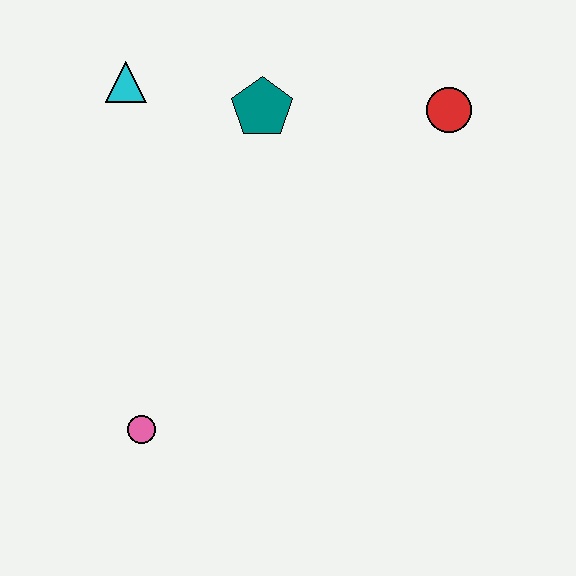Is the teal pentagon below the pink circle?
No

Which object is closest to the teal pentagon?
The cyan triangle is closest to the teal pentagon.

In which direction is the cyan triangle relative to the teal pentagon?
The cyan triangle is to the left of the teal pentagon.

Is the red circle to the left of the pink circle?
No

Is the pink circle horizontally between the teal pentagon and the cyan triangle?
Yes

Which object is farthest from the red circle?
The pink circle is farthest from the red circle.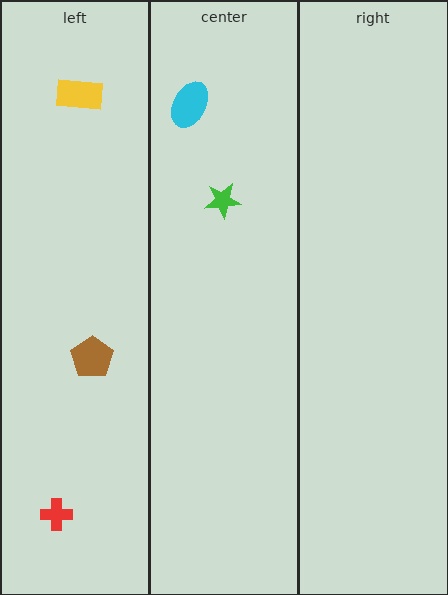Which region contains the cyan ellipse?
The center region.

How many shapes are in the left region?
3.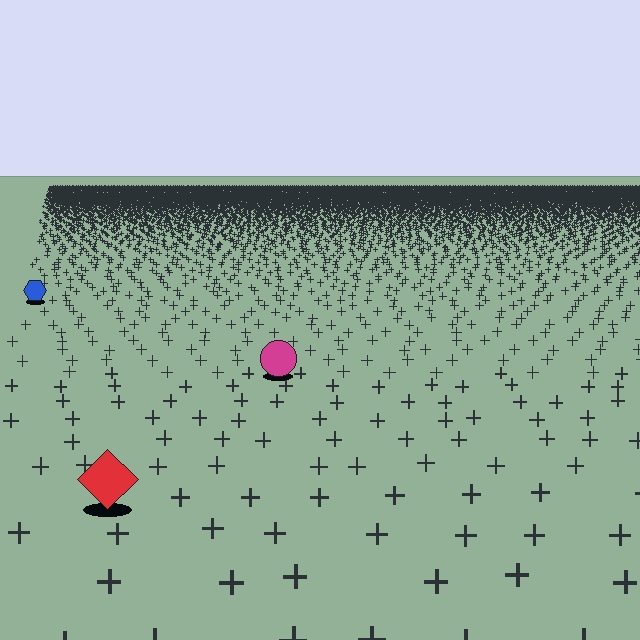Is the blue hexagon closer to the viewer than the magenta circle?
No. The magenta circle is closer — you can tell from the texture gradient: the ground texture is coarser near it.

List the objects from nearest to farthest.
From nearest to farthest: the red diamond, the magenta circle, the blue hexagon.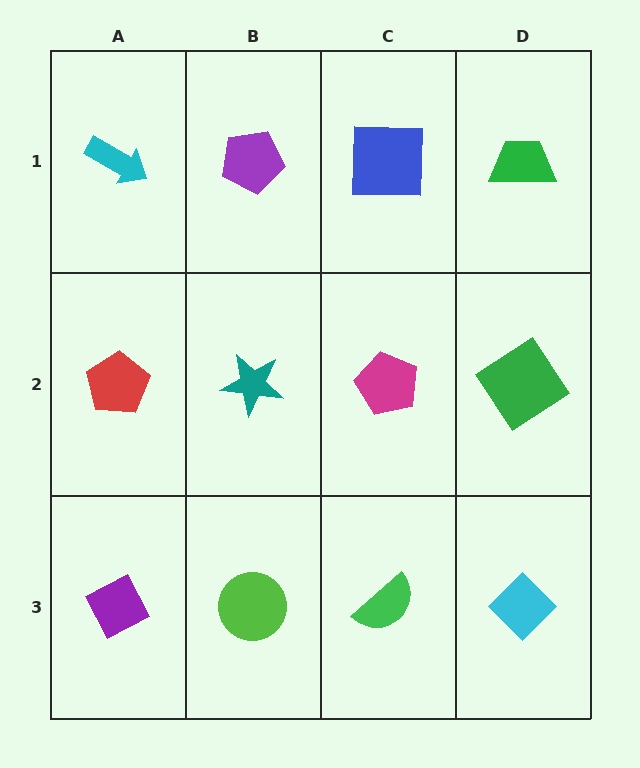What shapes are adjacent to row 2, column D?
A green trapezoid (row 1, column D), a cyan diamond (row 3, column D), a magenta pentagon (row 2, column C).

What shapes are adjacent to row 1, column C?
A magenta pentagon (row 2, column C), a purple pentagon (row 1, column B), a green trapezoid (row 1, column D).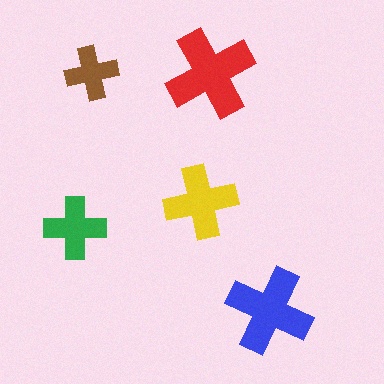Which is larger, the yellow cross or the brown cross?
The yellow one.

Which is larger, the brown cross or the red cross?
The red one.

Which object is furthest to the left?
The green cross is leftmost.